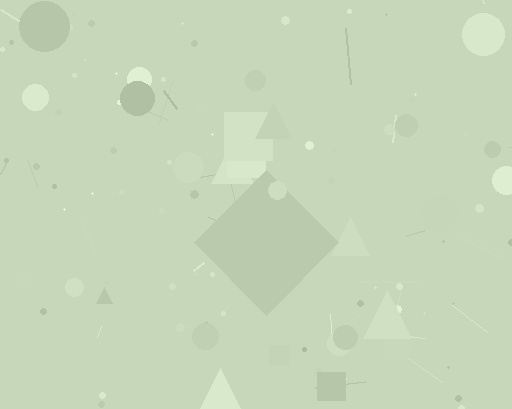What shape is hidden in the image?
A diamond is hidden in the image.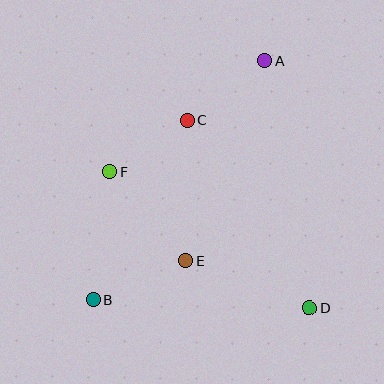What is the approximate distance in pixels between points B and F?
The distance between B and F is approximately 129 pixels.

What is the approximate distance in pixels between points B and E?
The distance between B and E is approximately 101 pixels.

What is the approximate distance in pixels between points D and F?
The distance between D and F is approximately 241 pixels.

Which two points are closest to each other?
Points C and F are closest to each other.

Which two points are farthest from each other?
Points A and B are farthest from each other.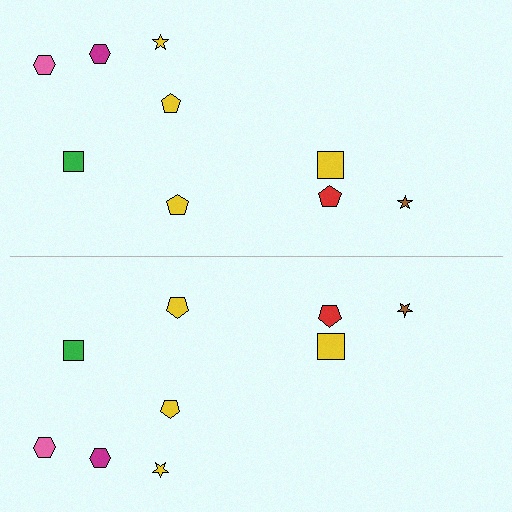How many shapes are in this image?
There are 18 shapes in this image.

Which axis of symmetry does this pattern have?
The pattern has a horizontal axis of symmetry running through the center of the image.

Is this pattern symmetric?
Yes, this pattern has bilateral (reflection) symmetry.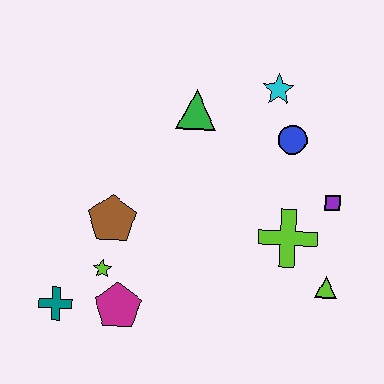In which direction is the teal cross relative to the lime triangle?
The teal cross is to the left of the lime triangle.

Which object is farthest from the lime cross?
The teal cross is farthest from the lime cross.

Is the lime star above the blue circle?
No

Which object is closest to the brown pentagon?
The lime star is closest to the brown pentagon.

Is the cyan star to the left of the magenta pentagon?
No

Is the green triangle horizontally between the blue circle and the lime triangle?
No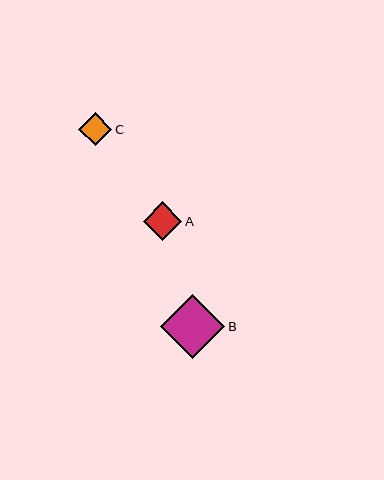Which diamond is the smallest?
Diamond C is the smallest with a size of approximately 33 pixels.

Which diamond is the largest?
Diamond B is the largest with a size of approximately 64 pixels.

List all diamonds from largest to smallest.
From largest to smallest: B, A, C.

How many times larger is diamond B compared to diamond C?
Diamond B is approximately 1.9 times the size of diamond C.